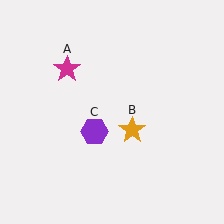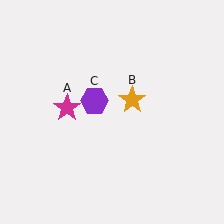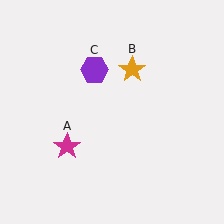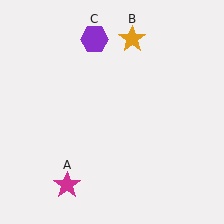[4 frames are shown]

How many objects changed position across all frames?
3 objects changed position: magenta star (object A), orange star (object B), purple hexagon (object C).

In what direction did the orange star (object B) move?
The orange star (object B) moved up.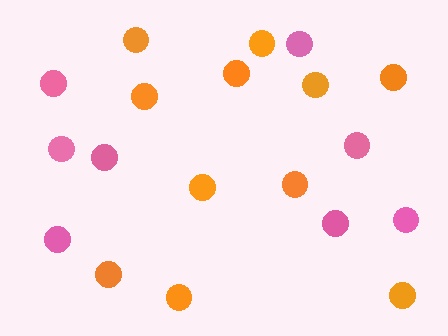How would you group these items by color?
There are 2 groups: one group of pink circles (8) and one group of orange circles (11).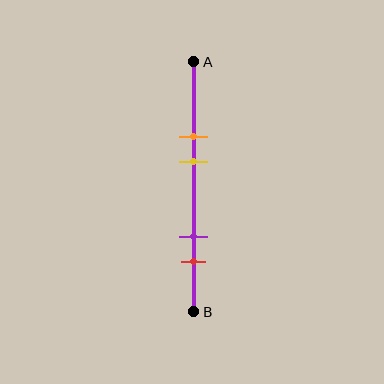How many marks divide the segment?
There are 4 marks dividing the segment.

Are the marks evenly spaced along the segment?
No, the marks are not evenly spaced.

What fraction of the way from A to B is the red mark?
The red mark is approximately 80% (0.8) of the way from A to B.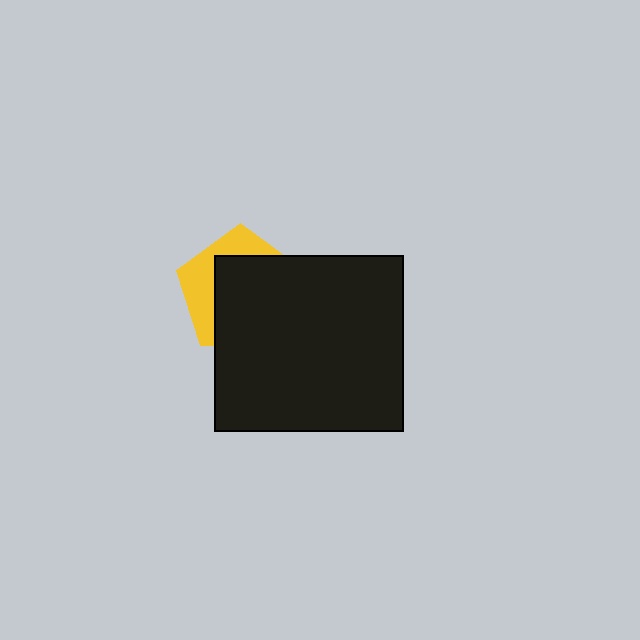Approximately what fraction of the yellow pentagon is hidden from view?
Roughly 66% of the yellow pentagon is hidden behind the black rectangle.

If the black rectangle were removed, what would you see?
You would see the complete yellow pentagon.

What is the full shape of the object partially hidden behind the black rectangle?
The partially hidden object is a yellow pentagon.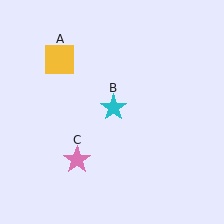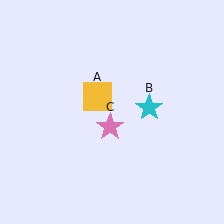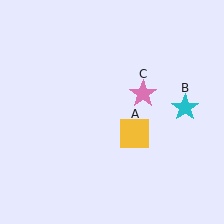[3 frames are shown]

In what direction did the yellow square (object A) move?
The yellow square (object A) moved down and to the right.